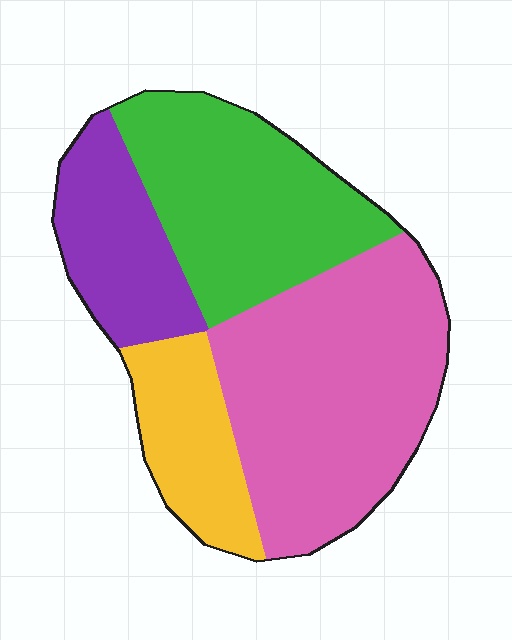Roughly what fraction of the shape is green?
Green covers 29% of the shape.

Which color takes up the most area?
Pink, at roughly 40%.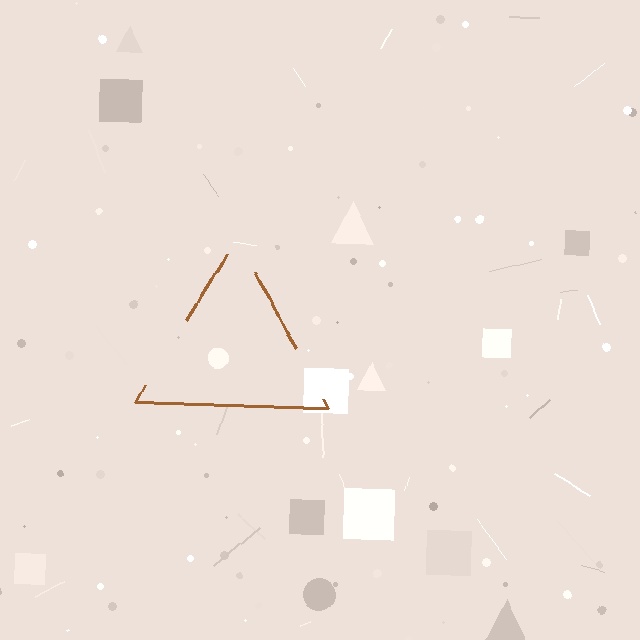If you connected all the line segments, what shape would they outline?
They would outline a triangle.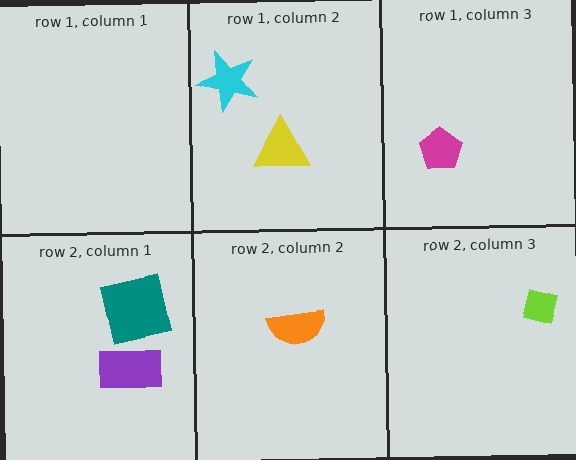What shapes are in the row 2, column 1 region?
The teal square, the purple rectangle.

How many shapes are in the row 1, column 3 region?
1.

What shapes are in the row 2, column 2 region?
The orange semicircle.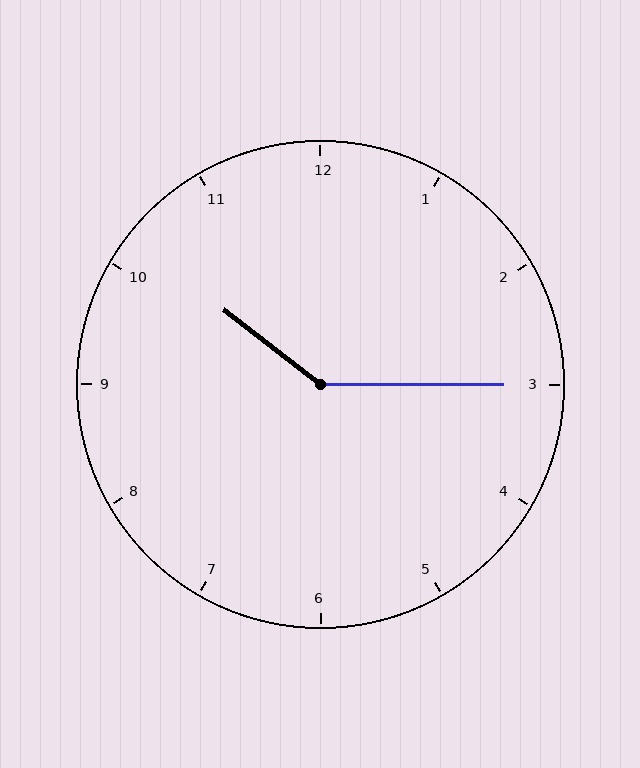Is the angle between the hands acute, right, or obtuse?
It is obtuse.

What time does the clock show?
10:15.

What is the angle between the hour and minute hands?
Approximately 142 degrees.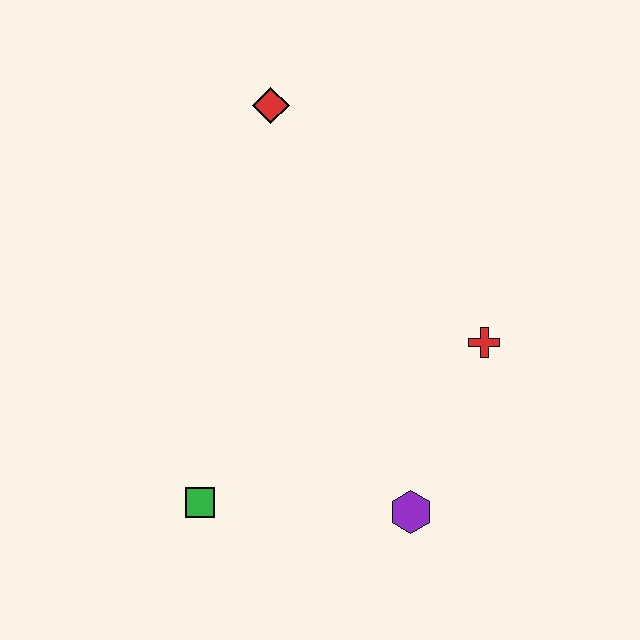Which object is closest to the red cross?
The purple hexagon is closest to the red cross.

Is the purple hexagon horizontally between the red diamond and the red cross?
Yes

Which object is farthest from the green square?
The red diamond is farthest from the green square.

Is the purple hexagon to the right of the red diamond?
Yes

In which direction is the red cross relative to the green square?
The red cross is to the right of the green square.